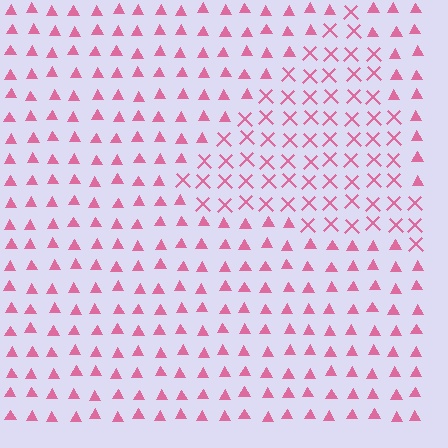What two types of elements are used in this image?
The image uses X marks inside the triangle region and triangles outside it.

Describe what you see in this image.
The image is filled with small pink elements arranged in a uniform grid. A triangle-shaped region contains X marks, while the surrounding area contains triangles. The boundary is defined purely by the change in element shape.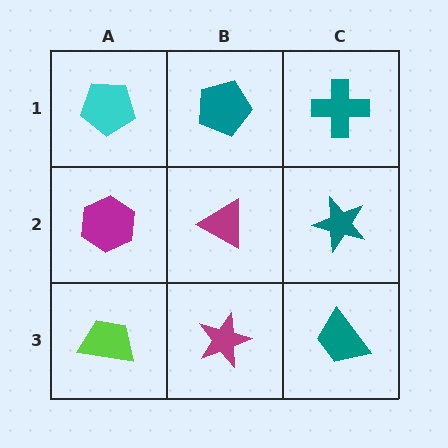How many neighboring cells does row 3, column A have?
2.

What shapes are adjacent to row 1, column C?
A teal star (row 2, column C), a teal pentagon (row 1, column B).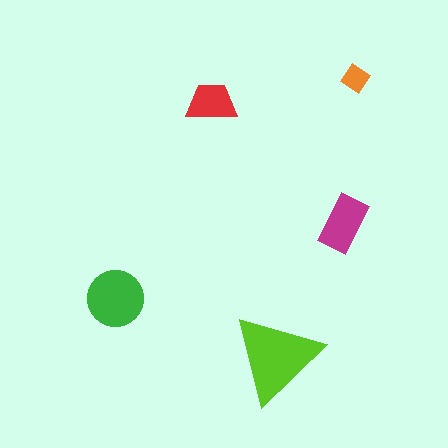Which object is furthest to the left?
The green circle is leftmost.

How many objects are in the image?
There are 5 objects in the image.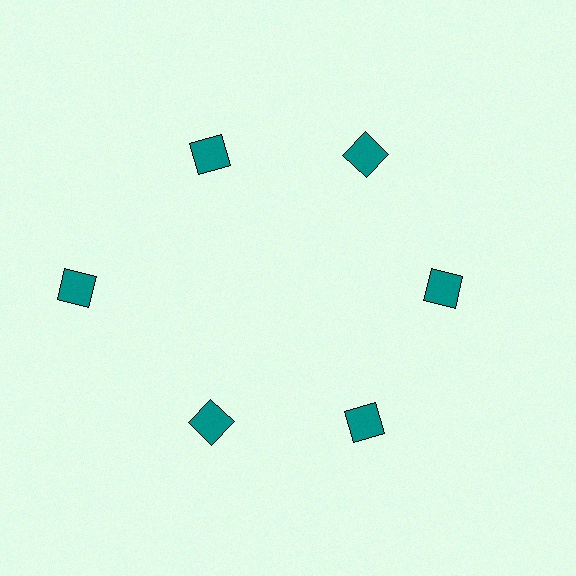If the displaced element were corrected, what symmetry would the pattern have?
It would have 6-fold rotational symmetry — the pattern would map onto itself every 60 degrees.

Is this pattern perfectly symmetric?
No. The 6 teal diamonds are arranged in a ring, but one element near the 9 o'clock position is pushed outward from the center, breaking the 6-fold rotational symmetry.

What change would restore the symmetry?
The symmetry would be restored by moving it inward, back onto the ring so that all 6 diamonds sit at equal angles and equal distance from the center.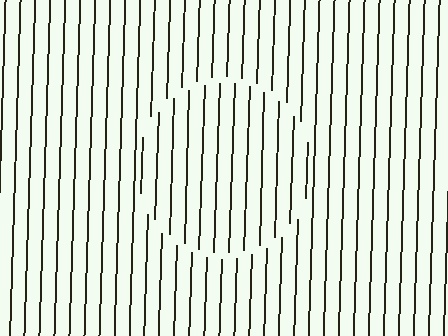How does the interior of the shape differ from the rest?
The interior of the shape contains the same grating, shifted by half a period — the contour is defined by the phase discontinuity where line-ends from the inner and outer gratings abut.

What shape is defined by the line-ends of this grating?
An illusory circle. The interior of the shape contains the same grating, shifted by half a period — the contour is defined by the phase discontinuity where line-ends from the inner and outer gratings abut.